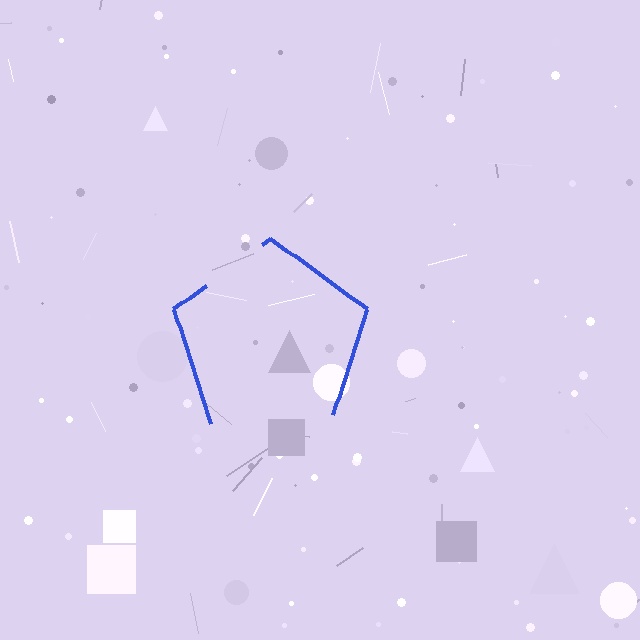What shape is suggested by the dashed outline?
The dashed outline suggests a pentagon.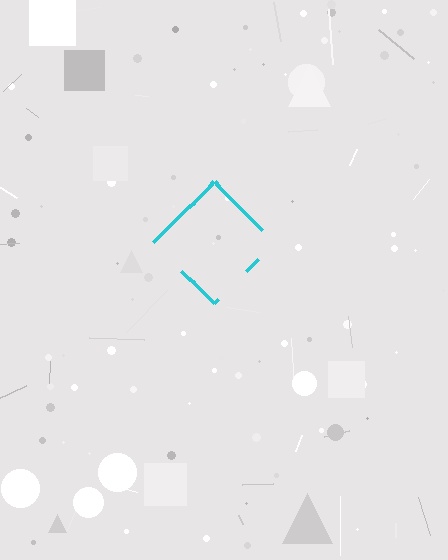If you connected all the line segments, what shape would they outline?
They would outline a diamond.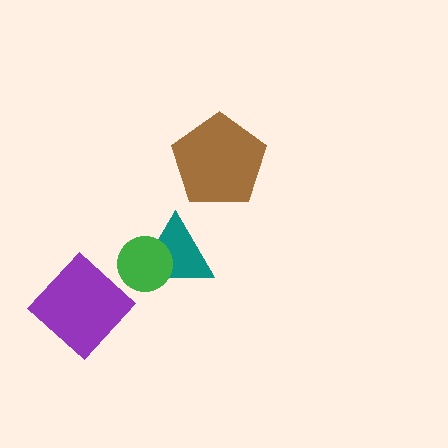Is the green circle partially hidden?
No, no other shape covers it.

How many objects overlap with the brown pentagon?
0 objects overlap with the brown pentagon.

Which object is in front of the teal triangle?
The green circle is in front of the teal triangle.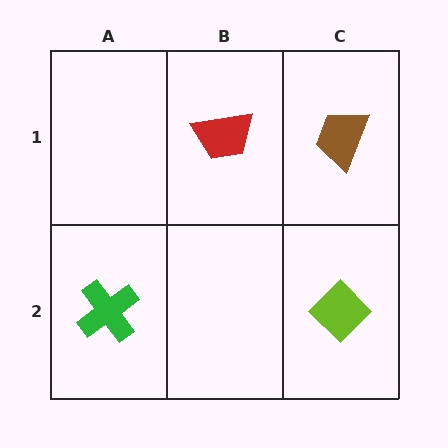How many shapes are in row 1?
2 shapes.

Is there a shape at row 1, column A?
No, that cell is empty.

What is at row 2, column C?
A lime diamond.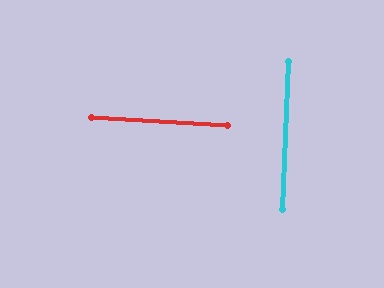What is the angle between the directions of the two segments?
Approximately 89 degrees.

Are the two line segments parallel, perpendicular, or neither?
Perpendicular — they meet at approximately 89°.